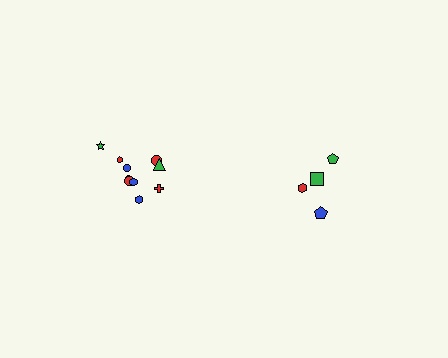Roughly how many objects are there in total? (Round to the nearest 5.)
Roughly 15 objects in total.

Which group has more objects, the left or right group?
The left group.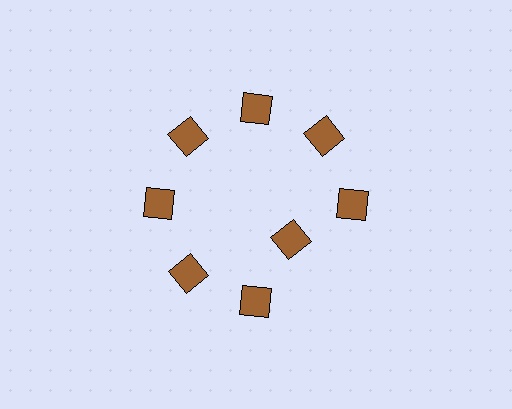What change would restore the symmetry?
The symmetry would be restored by moving it outward, back onto the ring so that all 8 diamonds sit at equal angles and equal distance from the center.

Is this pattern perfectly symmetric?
No. The 8 brown diamonds are arranged in a ring, but one element near the 4 o'clock position is pulled inward toward the center, breaking the 8-fold rotational symmetry.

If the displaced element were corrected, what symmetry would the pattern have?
It would have 8-fold rotational symmetry — the pattern would map onto itself every 45 degrees.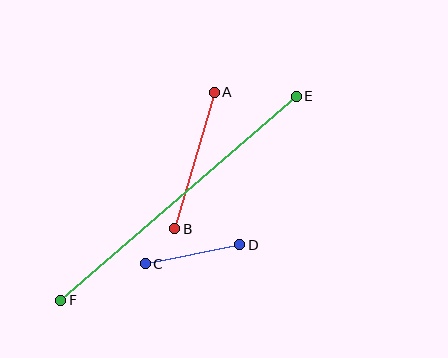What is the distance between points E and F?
The distance is approximately 312 pixels.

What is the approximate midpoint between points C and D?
The midpoint is at approximately (193, 254) pixels.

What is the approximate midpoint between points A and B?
The midpoint is at approximately (195, 160) pixels.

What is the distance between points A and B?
The distance is approximately 142 pixels.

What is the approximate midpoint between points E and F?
The midpoint is at approximately (178, 198) pixels.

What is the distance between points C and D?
The distance is approximately 96 pixels.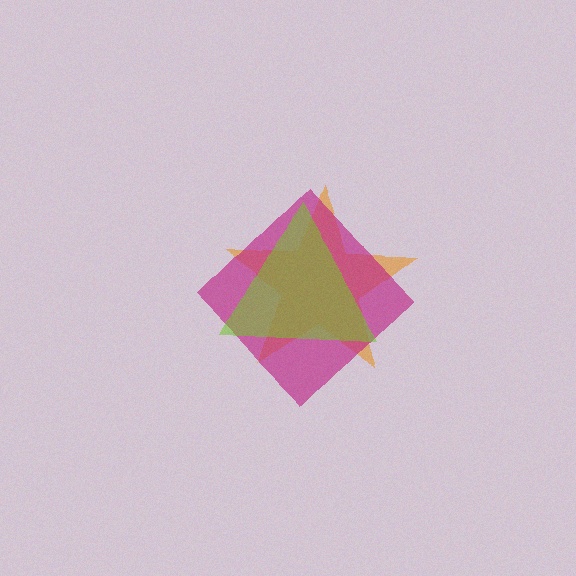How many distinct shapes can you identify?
There are 3 distinct shapes: an orange star, a magenta diamond, a lime triangle.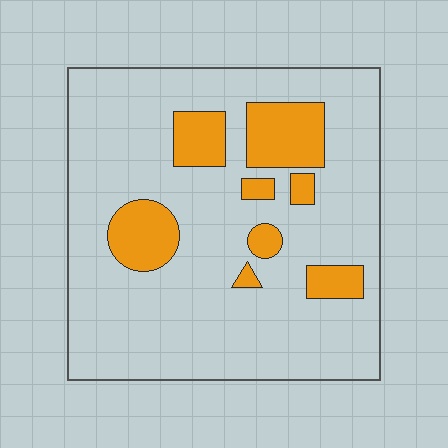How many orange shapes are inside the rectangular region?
8.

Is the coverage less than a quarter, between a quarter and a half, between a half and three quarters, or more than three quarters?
Less than a quarter.